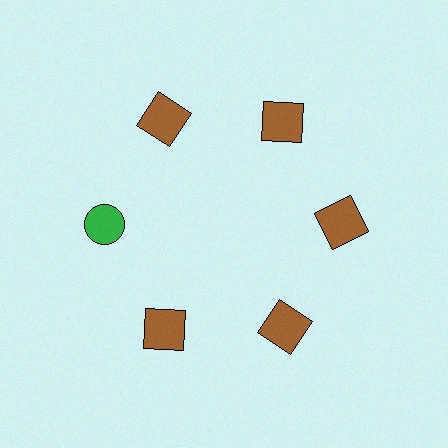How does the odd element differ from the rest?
It differs in both color (green instead of brown) and shape (circle instead of square).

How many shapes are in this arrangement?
There are 6 shapes arranged in a ring pattern.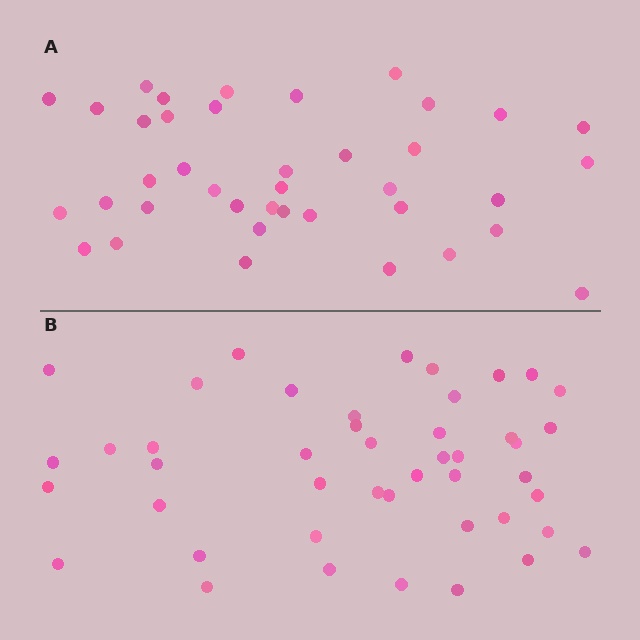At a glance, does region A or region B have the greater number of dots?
Region B (the bottom region) has more dots.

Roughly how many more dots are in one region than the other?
Region B has about 6 more dots than region A.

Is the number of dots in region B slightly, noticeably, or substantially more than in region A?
Region B has only slightly more — the two regions are fairly close. The ratio is roughly 1.2 to 1.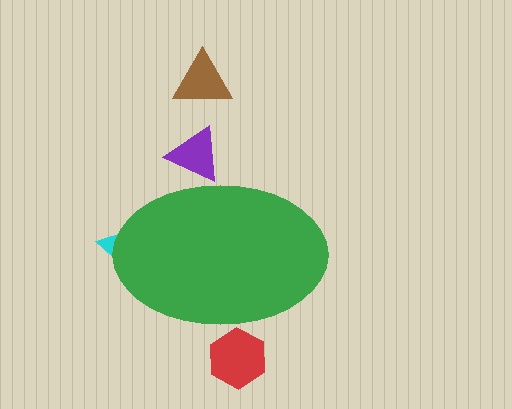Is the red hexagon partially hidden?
Yes, the red hexagon is partially hidden behind the green ellipse.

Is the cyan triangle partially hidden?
Yes, the cyan triangle is partially hidden behind the green ellipse.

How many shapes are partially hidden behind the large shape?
3 shapes are partially hidden.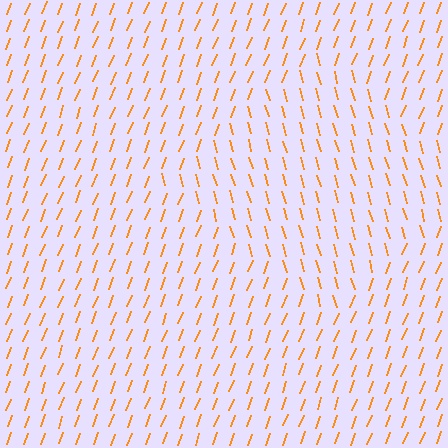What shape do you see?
I see a diamond.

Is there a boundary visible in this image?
Yes, there is a texture boundary formed by a change in line orientation.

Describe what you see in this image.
The image is filled with small orange line segments. A diamond region in the image has lines oriented differently from the surrounding lines, creating a visible texture boundary.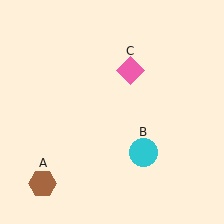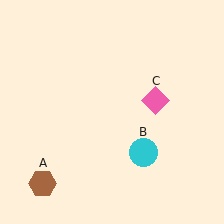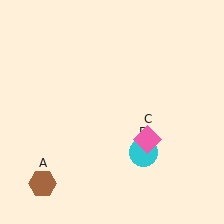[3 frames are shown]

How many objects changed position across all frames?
1 object changed position: pink diamond (object C).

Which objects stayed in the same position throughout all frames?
Brown hexagon (object A) and cyan circle (object B) remained stationary.